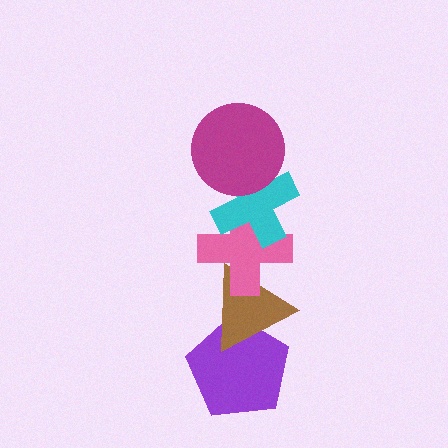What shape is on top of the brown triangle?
The pink cross is on top of the brown triangle.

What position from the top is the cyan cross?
The cyan cross is 2nd from the top.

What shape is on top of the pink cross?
The cyan cross is on top of the pink cross.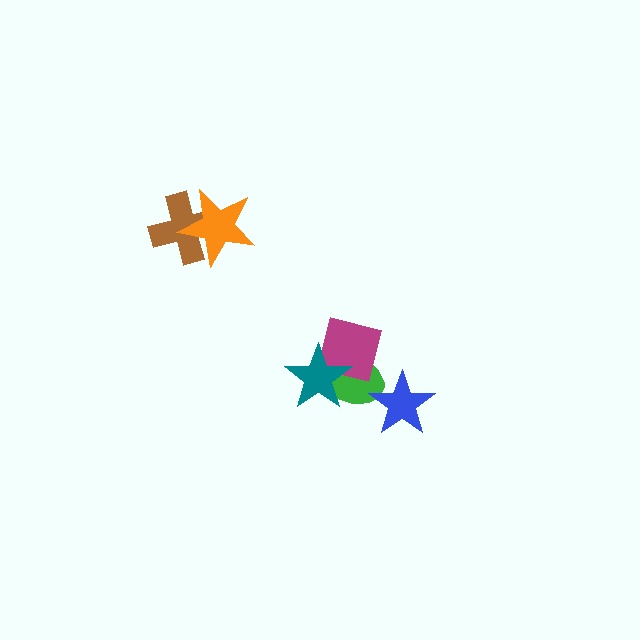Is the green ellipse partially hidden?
Yes, it is partially covered by another shape.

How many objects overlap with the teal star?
2 objects overlap with the teal star.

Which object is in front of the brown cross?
The orange star is in front of the brown cross.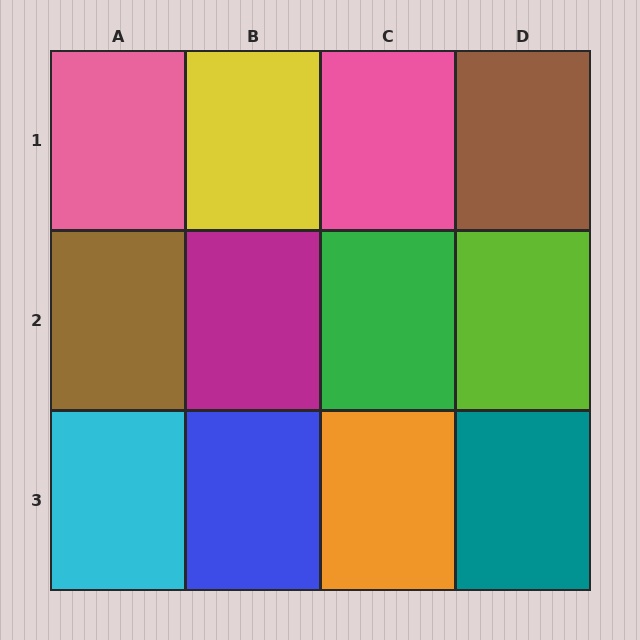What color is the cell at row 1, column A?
Pink.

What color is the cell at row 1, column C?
Pink.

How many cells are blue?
1 cell is blue.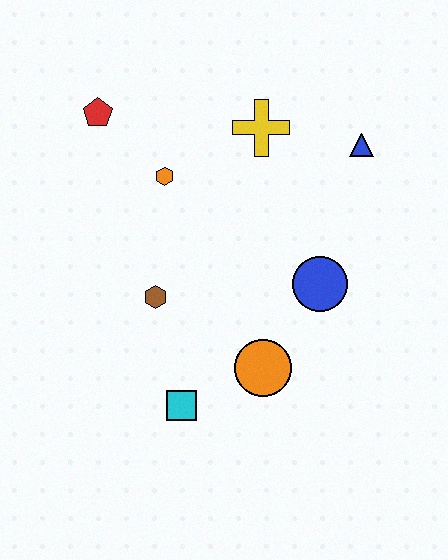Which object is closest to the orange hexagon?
The red pentagon is closest to the orange hexagon.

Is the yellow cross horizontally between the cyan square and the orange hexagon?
No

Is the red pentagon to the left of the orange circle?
Yes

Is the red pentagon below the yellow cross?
No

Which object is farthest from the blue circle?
The red pentagon is farthest from the blue circle.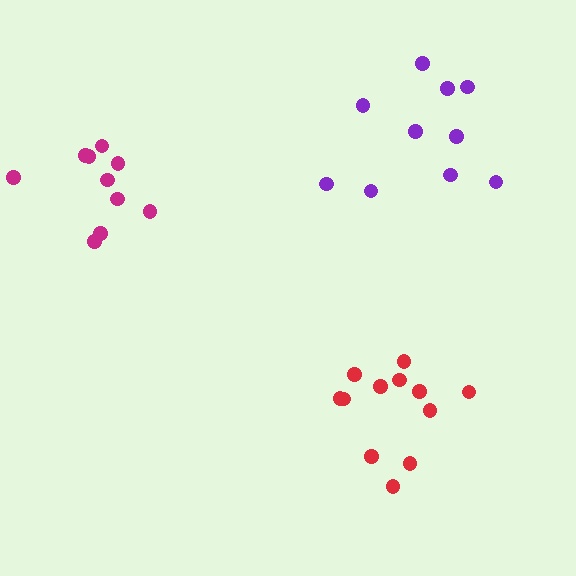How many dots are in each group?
Group 1: 12 dots, Group 2: 10 dots, Group 3: 10 dots (32 total).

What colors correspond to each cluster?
The clusters are colored: red, magenta, purple.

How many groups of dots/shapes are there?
There are 3 groups.